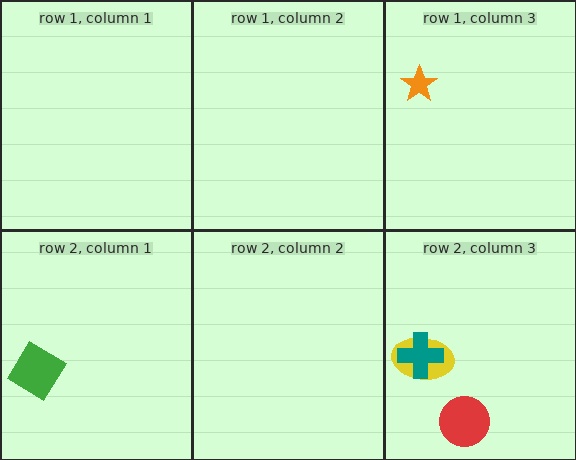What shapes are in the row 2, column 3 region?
The yellow ellipse, the teal cross, the red circle.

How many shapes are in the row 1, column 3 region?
1.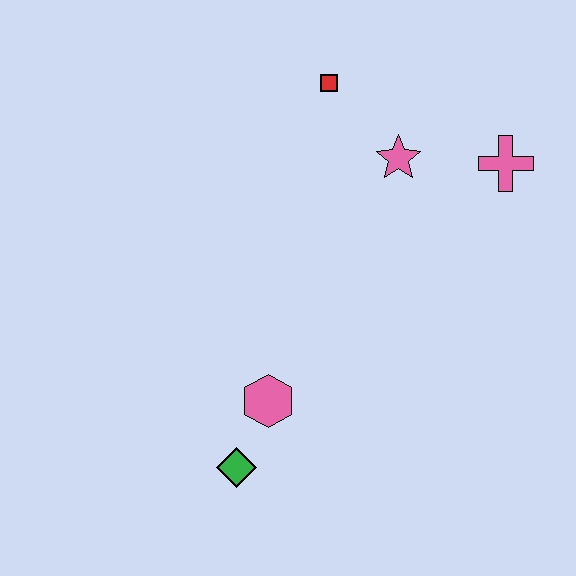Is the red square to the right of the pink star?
No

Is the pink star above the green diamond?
Yes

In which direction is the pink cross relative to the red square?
The pink cross is to the right of the red square.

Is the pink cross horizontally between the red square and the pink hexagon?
No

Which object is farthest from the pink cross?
The green diamond is farthest from the pink cross.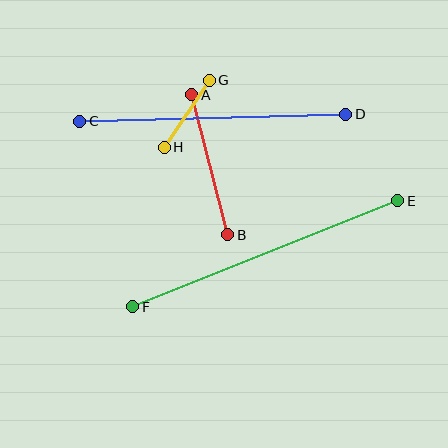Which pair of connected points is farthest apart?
Points E and F are farthest apart.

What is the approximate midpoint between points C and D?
The midpoint is at approximately (213, 118) pixels.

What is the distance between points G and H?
The distance is approximately 81 pixels.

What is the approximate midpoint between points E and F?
The midpoint is at approximately (265, 254) pixels.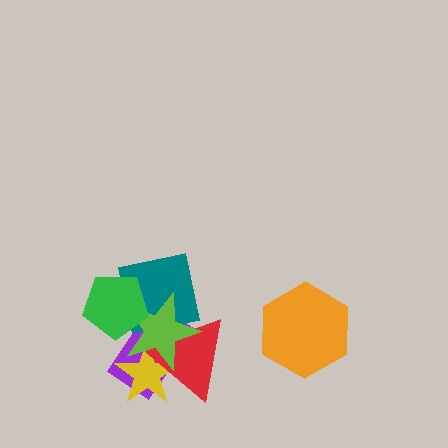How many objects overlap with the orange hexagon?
0 objects overlap with the orange hexagon.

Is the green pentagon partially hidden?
No, no other shape covers it.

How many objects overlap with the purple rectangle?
5 objects overlap with the purple rectangle.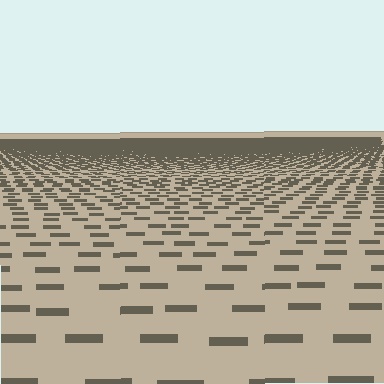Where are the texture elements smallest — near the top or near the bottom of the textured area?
Near the top.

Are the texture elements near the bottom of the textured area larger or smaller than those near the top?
Larger. Near the bottom, elements are closer to the viewer and appear at a bigger on-screen size.